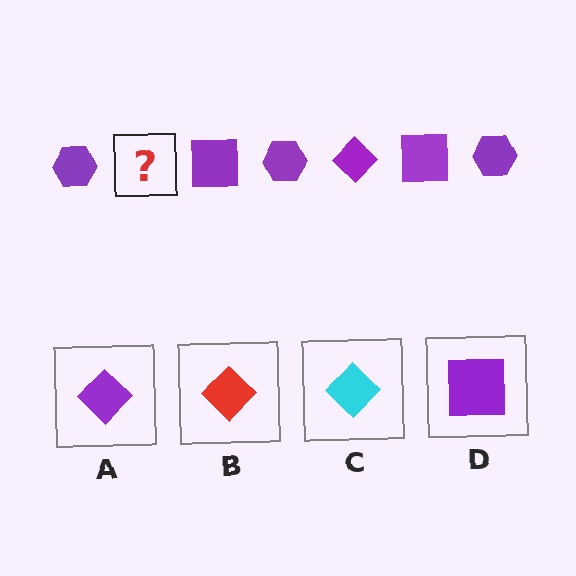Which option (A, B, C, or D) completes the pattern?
A.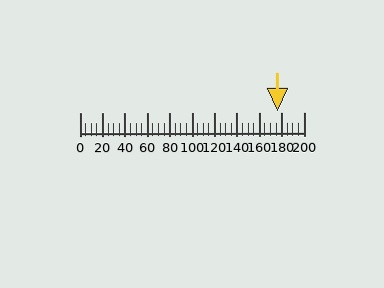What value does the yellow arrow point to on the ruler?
The yellow arrow points to approximately 177.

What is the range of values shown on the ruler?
The ruler shows values from 0 to 200.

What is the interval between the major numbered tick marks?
The major tick marks are spaced 20 units apart.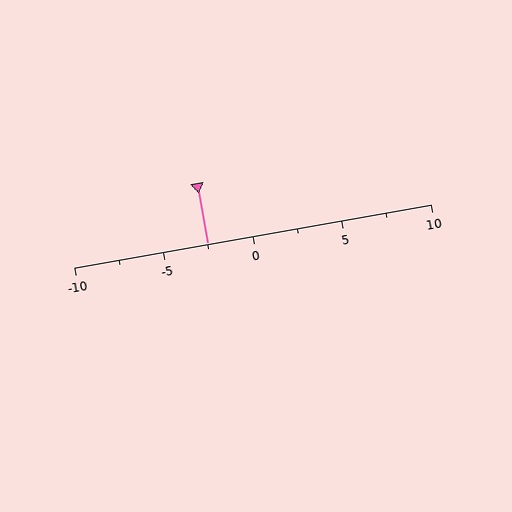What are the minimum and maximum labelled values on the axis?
The axis runs from -10 to 10.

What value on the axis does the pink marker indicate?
The marker indicates approximately -2.5.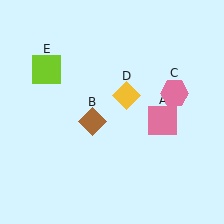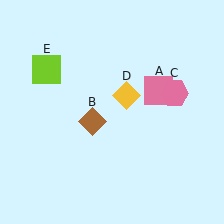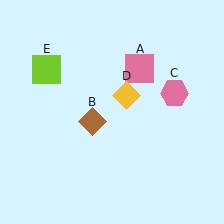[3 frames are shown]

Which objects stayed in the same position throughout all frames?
Brown diamond (object B) and pink hexagon (object C) and yellow diamond (object D) and lime square (object E) remained stationary.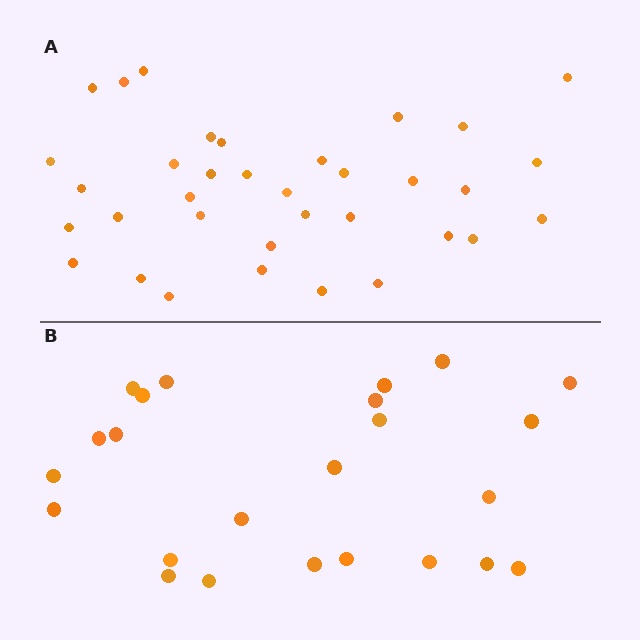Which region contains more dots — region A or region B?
Region A (the top region) has more dots.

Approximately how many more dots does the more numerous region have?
Region A has roughly 12 or so more dots than region B.